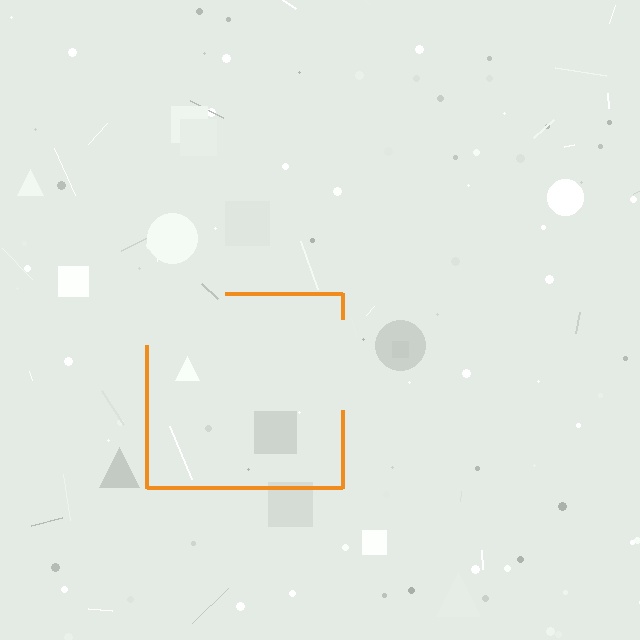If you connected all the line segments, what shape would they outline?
They would outline a square.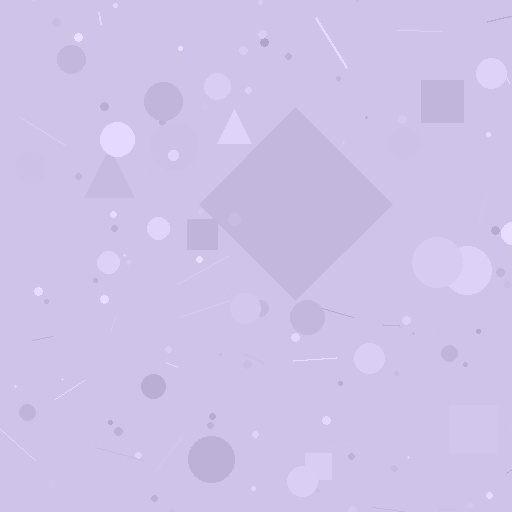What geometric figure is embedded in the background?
A diamond is embedded in the background.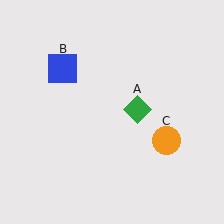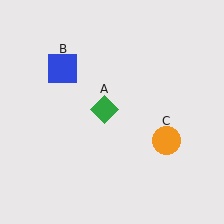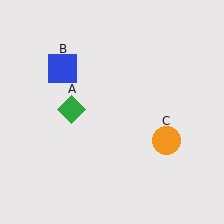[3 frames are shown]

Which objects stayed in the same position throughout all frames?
Blue square (object B) and orange circle (object C) remained stationary.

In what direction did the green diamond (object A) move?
The green diamond (object A) moved left.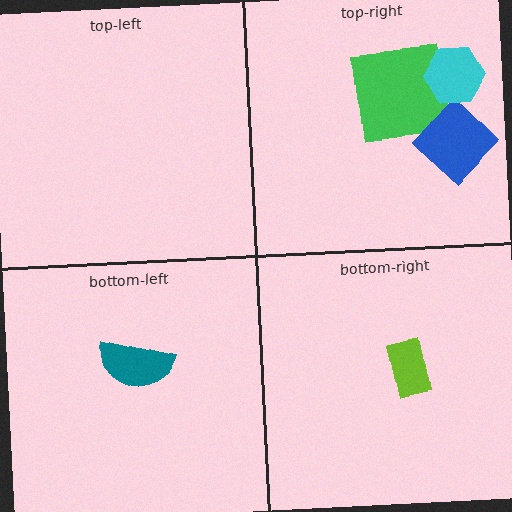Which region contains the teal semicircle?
The bottom-left region.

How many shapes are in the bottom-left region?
1.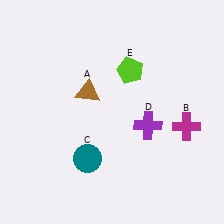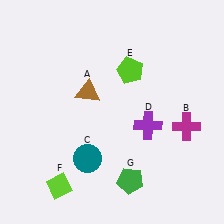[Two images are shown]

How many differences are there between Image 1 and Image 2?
There are 2 differences between the two images.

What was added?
A lime diamond (F), a green pentagon (G) were added in Image 2.